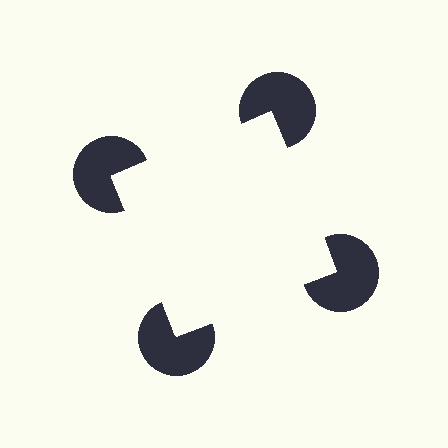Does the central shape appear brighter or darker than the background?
It typically appears slightly brighter than the background, even though no actual brightness change is drawn.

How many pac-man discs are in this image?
There are 4 — one at each vertex of the illusory square.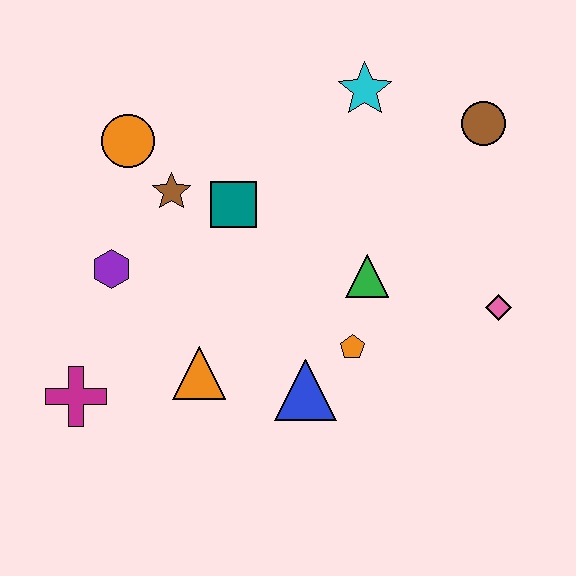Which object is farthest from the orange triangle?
The brown circle is farthest from the orange triangle.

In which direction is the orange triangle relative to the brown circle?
The orange triangle is to the left of the brown circle.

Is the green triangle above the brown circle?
No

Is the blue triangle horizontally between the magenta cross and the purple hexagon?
No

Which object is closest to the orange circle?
The brown star is closest to the orange circle.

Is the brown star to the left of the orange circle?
No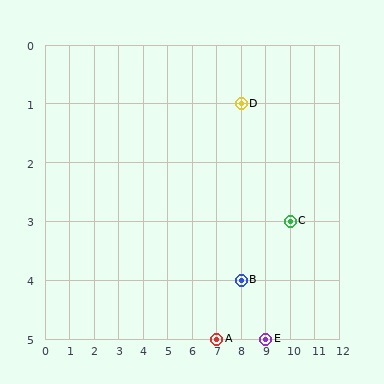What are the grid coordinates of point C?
Point C is at grid coordinates (10, 3).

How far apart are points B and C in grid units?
Points B and C are 2 columns and 1 row apart (about 2.2 grid units diagonally).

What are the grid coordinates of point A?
Point A is at grid coordinates (7, 5).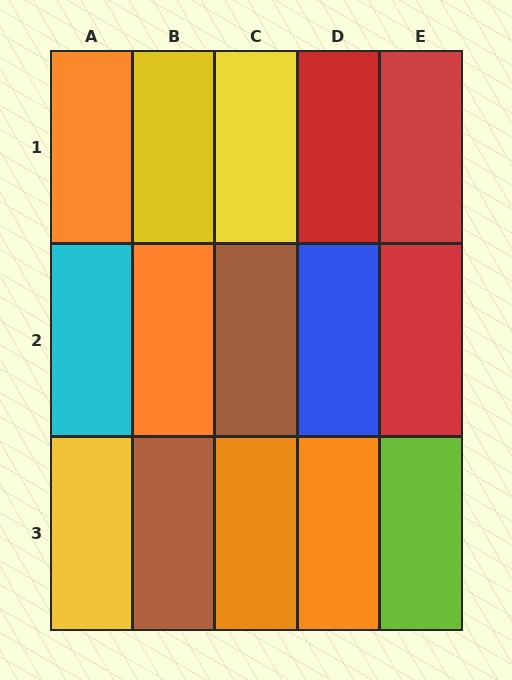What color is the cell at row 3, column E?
Lime.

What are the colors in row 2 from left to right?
Cyan, orange, brown, blue, red.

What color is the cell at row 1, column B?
Yellow.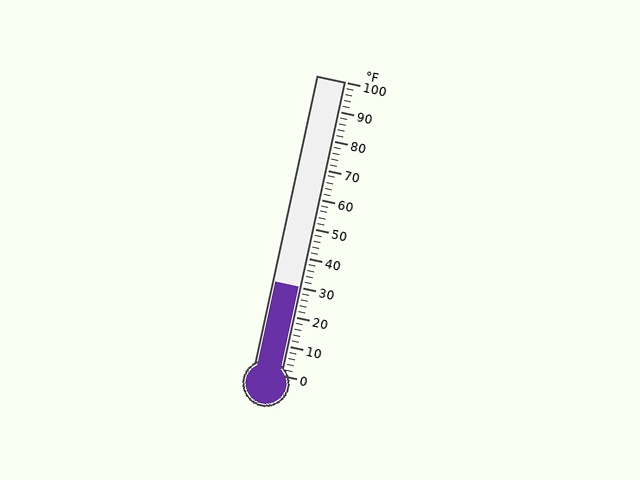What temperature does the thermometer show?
The thermometer shows approximately 30°F.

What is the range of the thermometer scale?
The thermometer scale ranges from 0°F to 100°F.